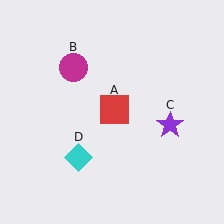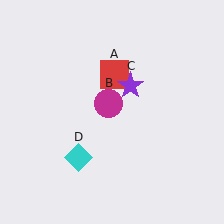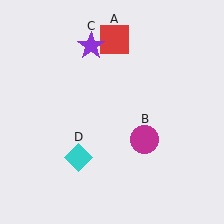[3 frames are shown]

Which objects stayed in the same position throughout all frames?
Cyan diamond (object D) remained stationary.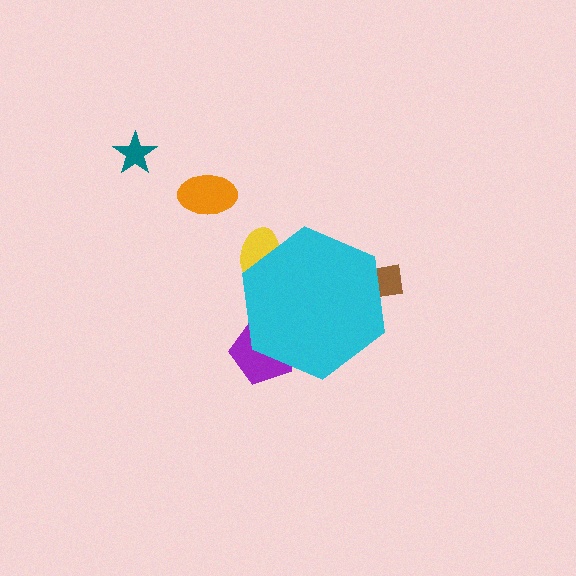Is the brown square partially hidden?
Yes, the brown square is partially hidden behind the cyan hexagon.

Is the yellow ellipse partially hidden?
Yes, the yellow ellipse is partially hidden behind the cyan hexagon.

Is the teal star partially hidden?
No, the teal star is fully visible.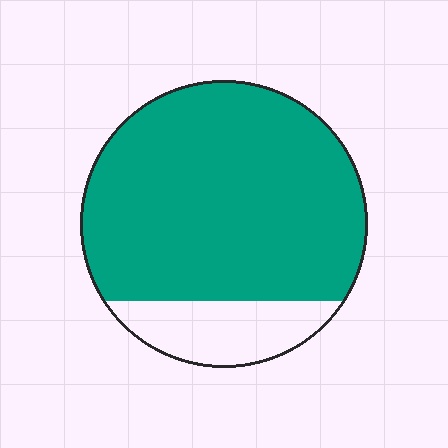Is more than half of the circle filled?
Yes.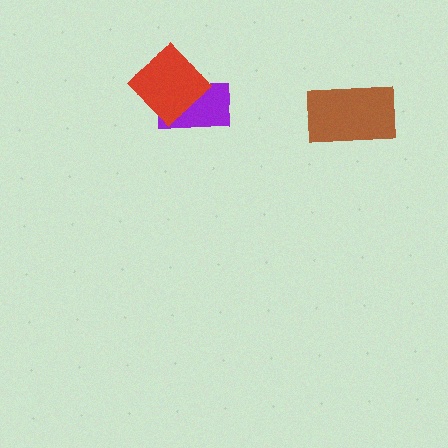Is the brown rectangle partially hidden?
No, no other shape covers it.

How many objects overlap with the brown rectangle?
0 objects overlap with the brown rectangle.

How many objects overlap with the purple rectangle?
1 object overlaps with the purple rectangle.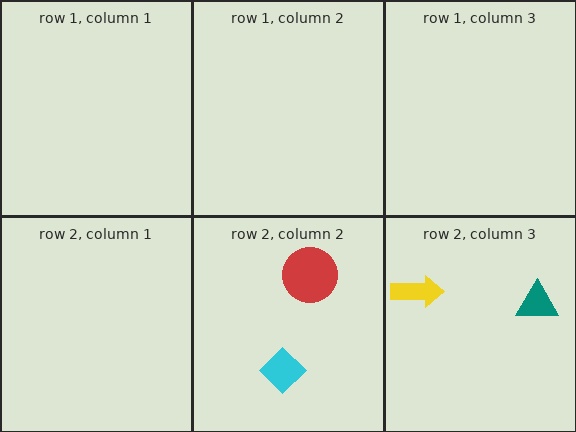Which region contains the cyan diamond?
The row 2, column 2 region.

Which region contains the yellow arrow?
The row 2, column 3 region.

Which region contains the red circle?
The row 2, column 2 region.